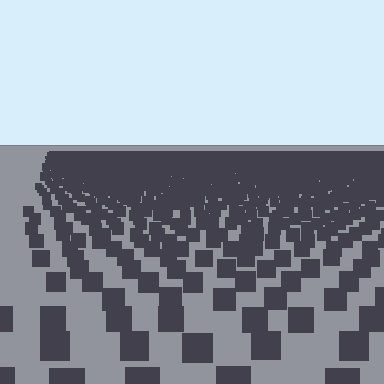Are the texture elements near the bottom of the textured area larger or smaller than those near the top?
Larger. Near the bottom, elements are closer to the viewer and appear at a bigger on-screen size.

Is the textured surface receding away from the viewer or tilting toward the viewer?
The surface is receding away from the viewer. Texture elements get smaller and denser toward the top.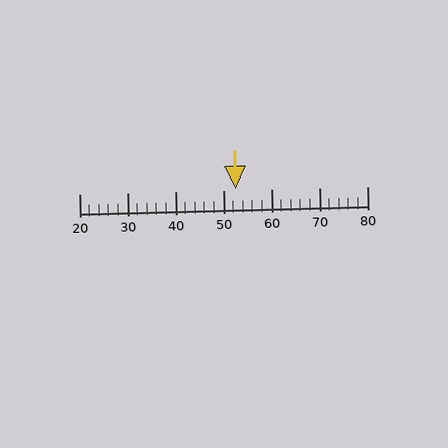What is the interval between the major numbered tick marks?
The major tick marks are spaced 10 units apart.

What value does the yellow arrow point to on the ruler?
The yellow arrow points to approximately 52.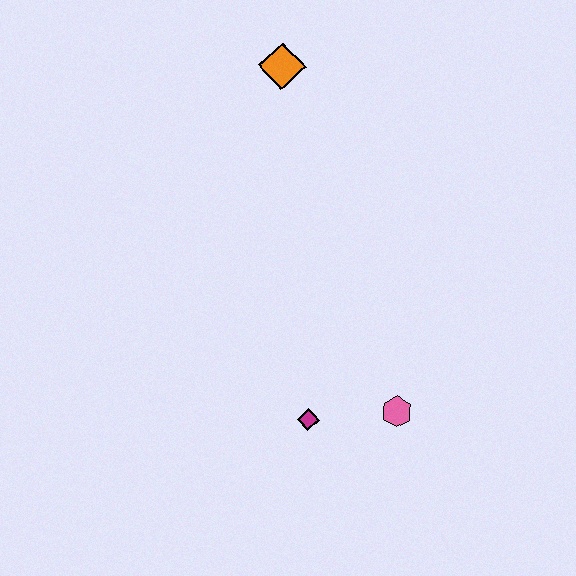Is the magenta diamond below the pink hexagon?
Yes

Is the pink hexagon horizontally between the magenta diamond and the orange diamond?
No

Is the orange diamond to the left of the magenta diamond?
Yes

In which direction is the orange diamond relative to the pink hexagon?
The orange diamond is above the pink hexagon.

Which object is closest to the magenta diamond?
The pink hexagon is closest to the magenta diamond.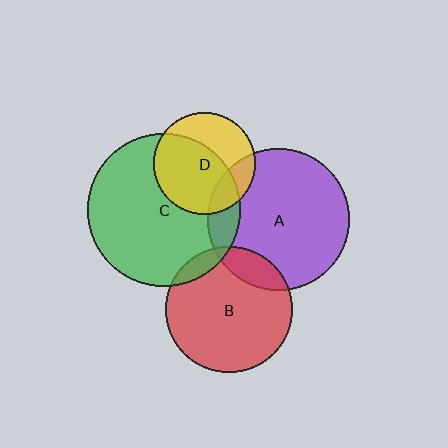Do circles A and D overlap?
Yes.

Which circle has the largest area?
Circle C (green).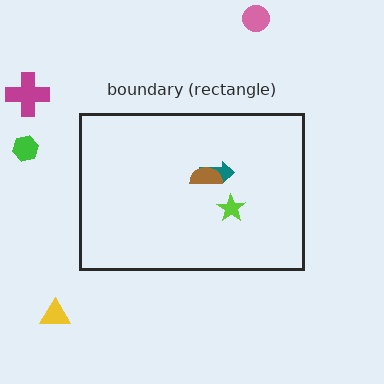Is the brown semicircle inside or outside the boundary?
Inside.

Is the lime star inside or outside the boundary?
Inside.